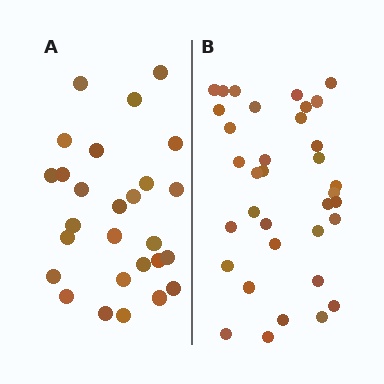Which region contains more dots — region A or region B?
Region B (the right region) has more dots.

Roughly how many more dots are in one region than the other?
Region B has roughly 8 or so more dots than region A.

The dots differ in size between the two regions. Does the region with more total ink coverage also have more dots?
No. Region A has more total ink coverage because its dots are larger, but region B actually contains more individual dots. Total area can be misleading — the number of items is what matters here.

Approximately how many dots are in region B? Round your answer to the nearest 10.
About 40 dots. (The exact count is 35, which rounds to 40.)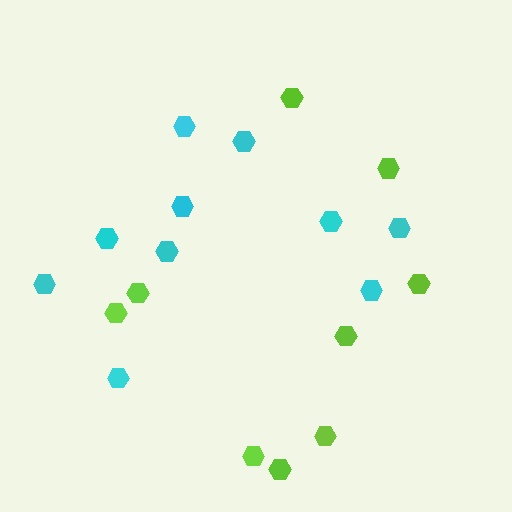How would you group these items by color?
There are 2 groups: one group of lime hexagons (9) and one group of cyan hexagons (10).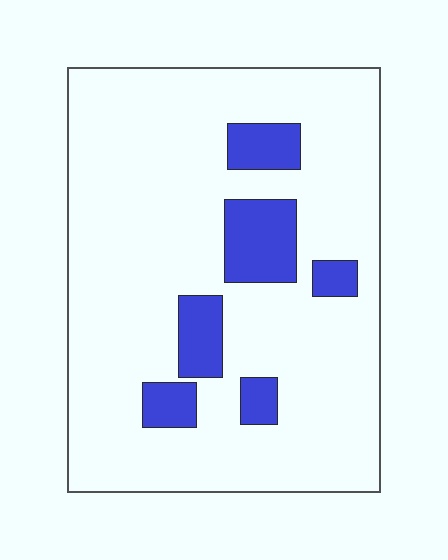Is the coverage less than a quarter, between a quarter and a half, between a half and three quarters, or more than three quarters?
Less than a quarter.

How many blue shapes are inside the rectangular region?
6.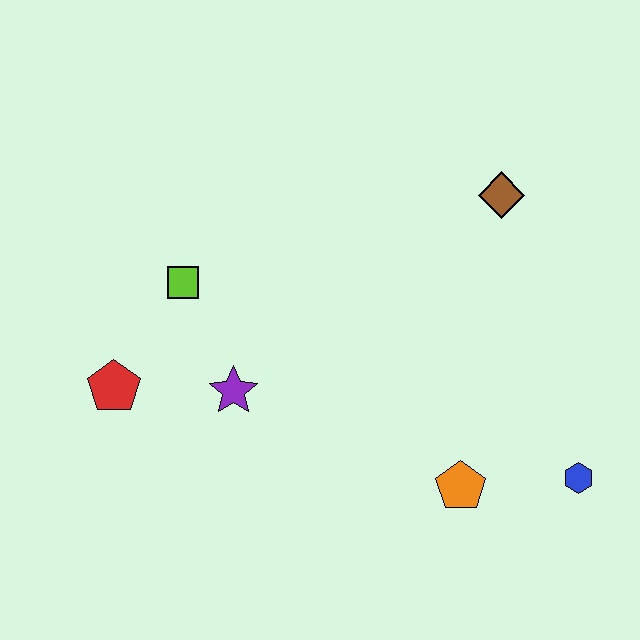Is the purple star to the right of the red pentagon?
Yes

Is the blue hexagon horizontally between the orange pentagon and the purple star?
No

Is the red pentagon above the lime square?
No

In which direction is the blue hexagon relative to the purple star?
The blue hexagon is to the right of the purple star.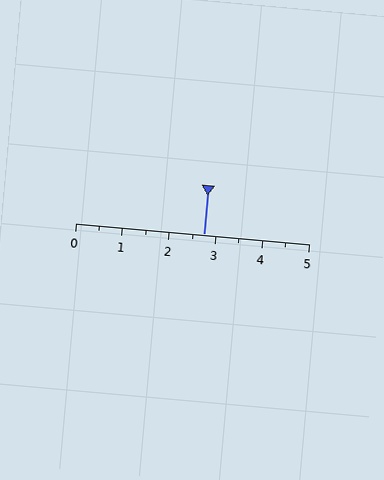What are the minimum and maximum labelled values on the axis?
The axis runs from 0 to 5.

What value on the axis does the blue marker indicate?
The marker indicates approximately 2.8.